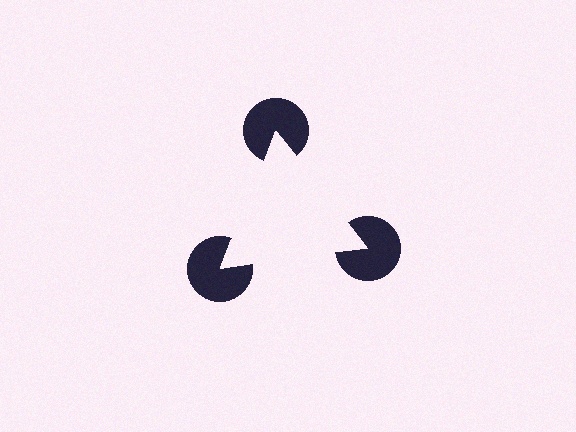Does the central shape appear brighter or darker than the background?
It typically appears slightly brighter than the background, even though no actual brightness change is drawn.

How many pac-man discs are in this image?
There are 3 — one at each vertex of the illusory triangle.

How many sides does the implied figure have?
3 sides.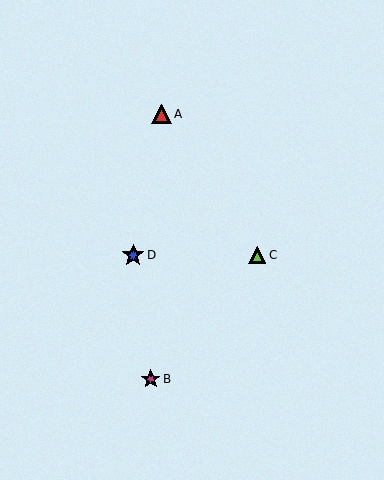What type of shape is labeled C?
Shape C is a lime triangle.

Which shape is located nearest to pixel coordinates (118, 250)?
The blue star (labeled D) at (133, 255) is nearest to that location.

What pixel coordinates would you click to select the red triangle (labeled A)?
Click at (161, 114) to select the red triangle A.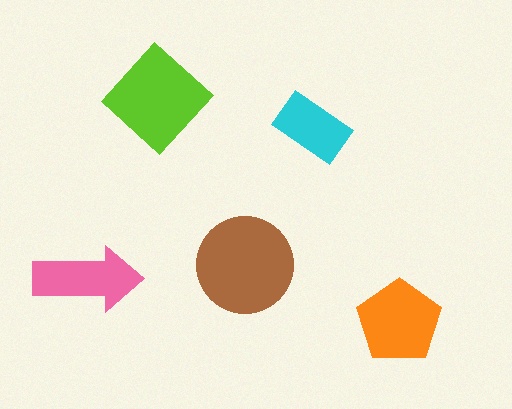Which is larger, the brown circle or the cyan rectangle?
The brown circle.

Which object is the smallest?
The cyan rectangle.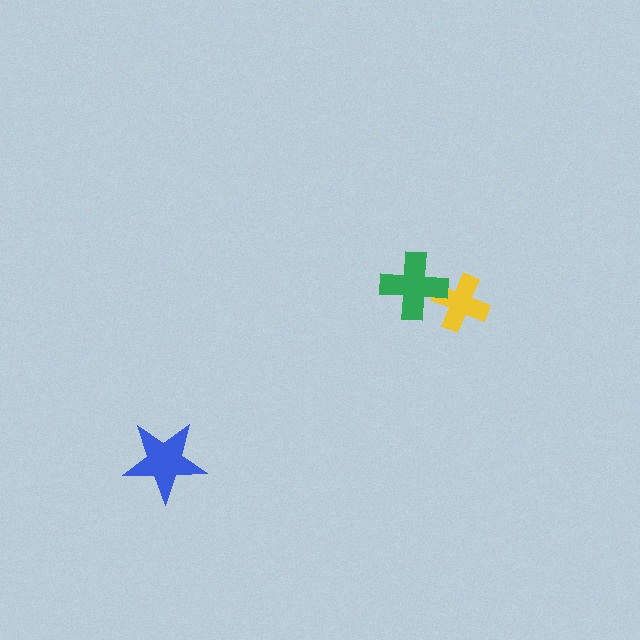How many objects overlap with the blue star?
0 objects overlap with the blue star.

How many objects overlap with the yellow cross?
1 object overlaps with the yellow cross.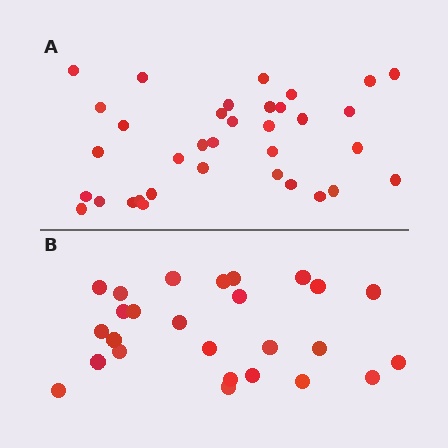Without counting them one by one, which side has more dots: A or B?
Region A (the top region) has more dots.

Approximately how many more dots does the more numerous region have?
Region A has roughly 8 or so more dots than region B.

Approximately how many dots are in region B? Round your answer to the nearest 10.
About 30 dots. (The exact count is 26, which rounds to 30.)